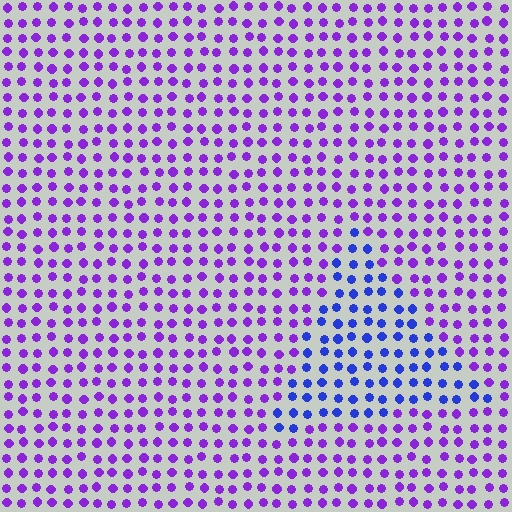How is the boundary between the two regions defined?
The boundary is defined purely by a slight shift in hue (about 41 degrees). Spacing, size, and orientation are identical on both sides.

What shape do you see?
I see a triangle.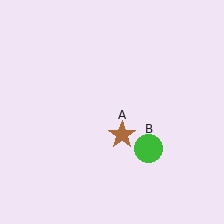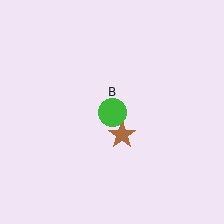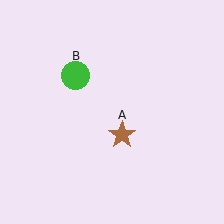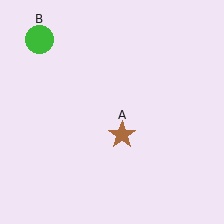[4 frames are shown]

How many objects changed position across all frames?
1 object changed position: green circle (object B).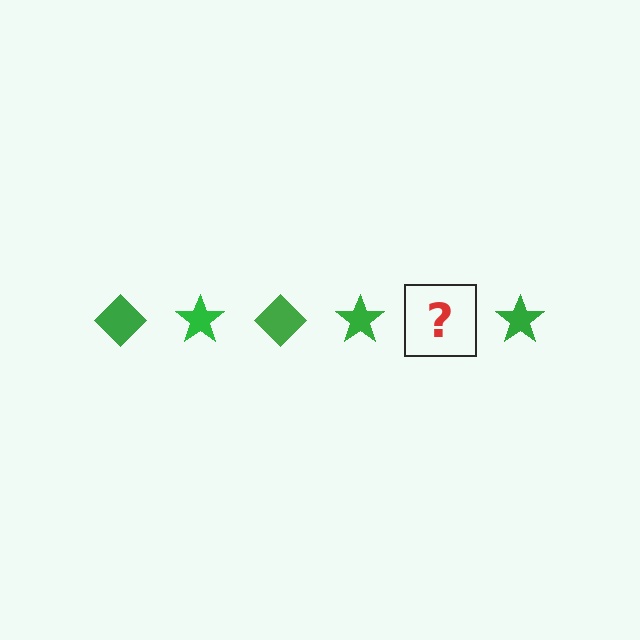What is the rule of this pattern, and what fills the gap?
The rule is that the pattern cycles through diamond, star shapes in green. The gap should be filled with a green diamond.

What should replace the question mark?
The question mark should be replaced with a green diamond.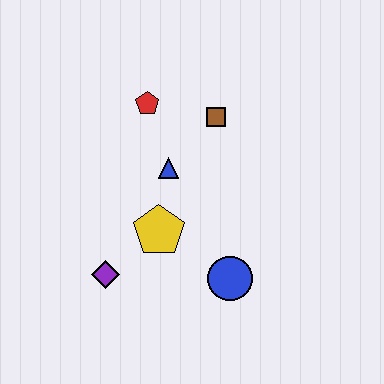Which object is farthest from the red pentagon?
The blue circle is farthest from the red pentagon.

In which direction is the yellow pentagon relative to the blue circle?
The yellow pentagon is to the left of the blue circle.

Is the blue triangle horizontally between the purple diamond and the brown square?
Yes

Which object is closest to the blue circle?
The yellow pentagon is closest to the blue circle.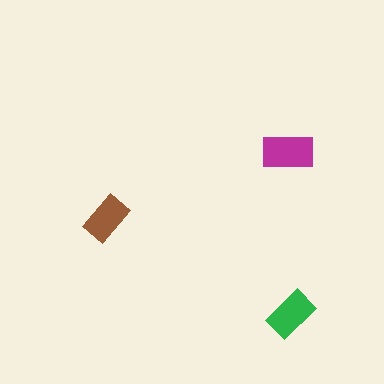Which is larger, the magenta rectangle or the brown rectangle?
The magenta one.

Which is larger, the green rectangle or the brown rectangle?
The green one.